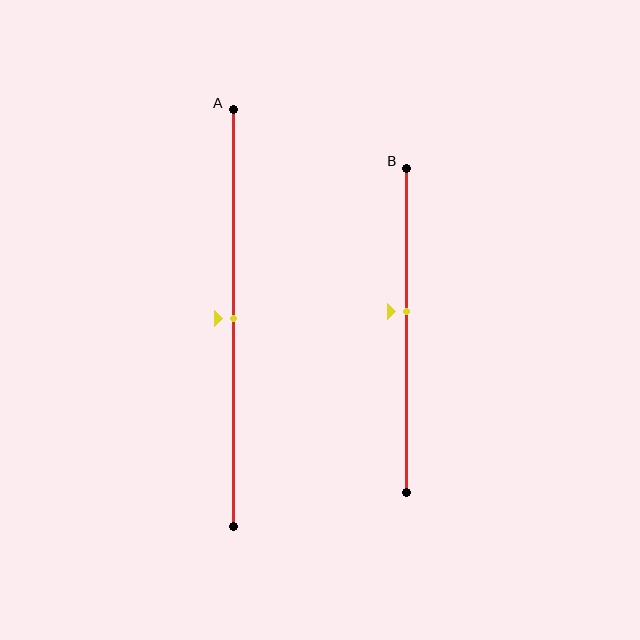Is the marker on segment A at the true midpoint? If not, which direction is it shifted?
Yes, the marker on segment A is at the true midpoint.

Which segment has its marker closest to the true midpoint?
Segment A has its marker closest to the true midpoint.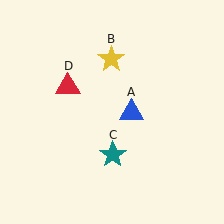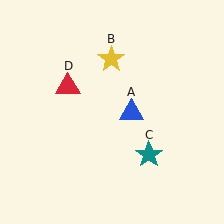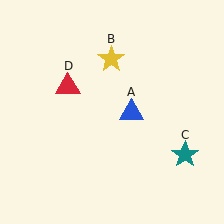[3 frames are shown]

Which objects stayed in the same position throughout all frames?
Blue triangle (object A) and yellow star (object B) and red triangle (object D) remained stationary.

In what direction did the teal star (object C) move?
The teal star (object C) moved right.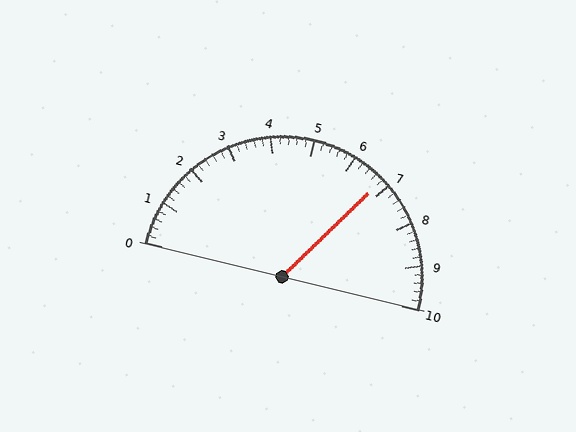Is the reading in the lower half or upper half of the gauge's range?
The reading is in the upper half of the range (0 to 10).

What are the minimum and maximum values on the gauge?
The gauge ranges from 0 to 10.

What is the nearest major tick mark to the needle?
The nearest major tick mark is 7.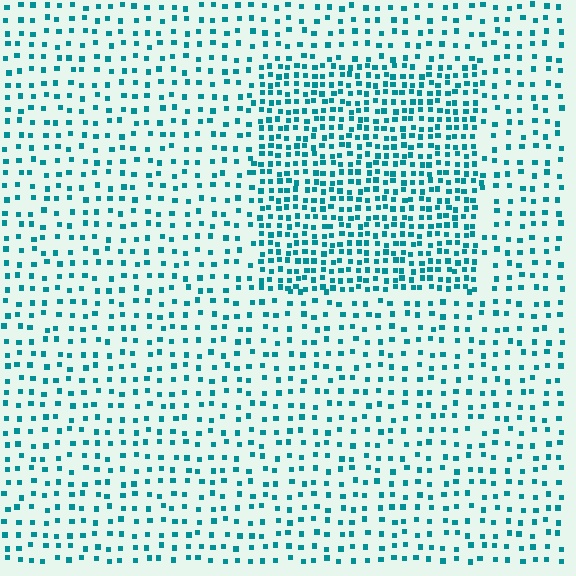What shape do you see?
I see a rectangle.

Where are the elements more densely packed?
The elements are more densely packed inside the rectangle boundary.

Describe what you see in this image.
The image contains small teal elements arranged at two different densities. A rectangle-shaped region is visible where the elements are more densely packed than the surrounding area.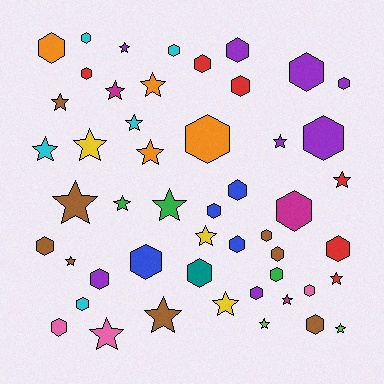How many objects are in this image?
There are 50 objects.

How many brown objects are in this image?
There are 8 brown objects.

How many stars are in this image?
There are 22 stars.